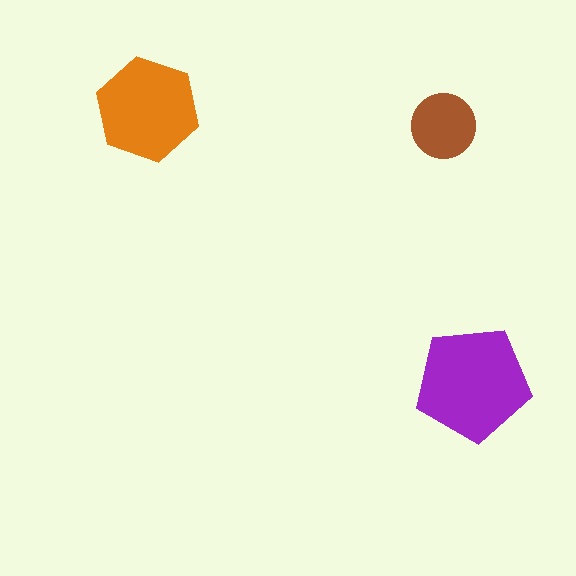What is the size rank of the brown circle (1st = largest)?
3rd.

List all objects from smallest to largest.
The brown circle, the orange hexagon, the purple pentagon.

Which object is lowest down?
The purple pentagon is bottommost.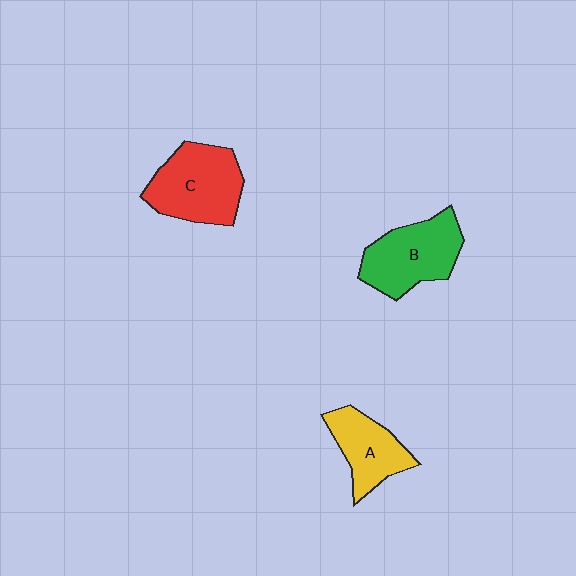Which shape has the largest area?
Shape C (red).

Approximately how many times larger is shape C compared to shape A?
Approximately 1.4 times.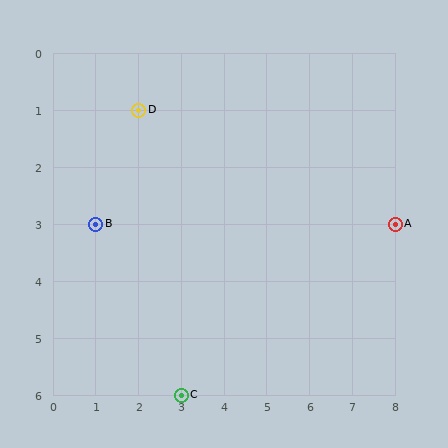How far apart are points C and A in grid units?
Points C and A are 5 columns and 3 rows apart (about 5.8 grid units diagonally).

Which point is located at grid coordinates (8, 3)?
Point A is at (8, 3).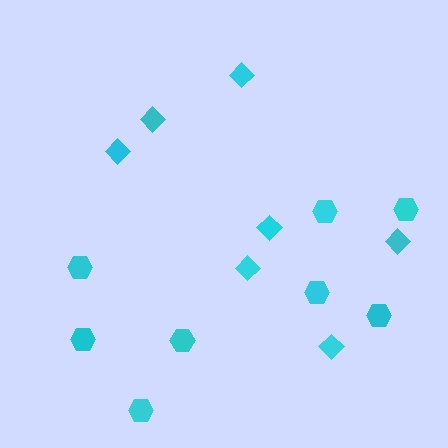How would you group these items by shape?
There are 2 groups: one group of diamonds (7) and one group of hexagons (8).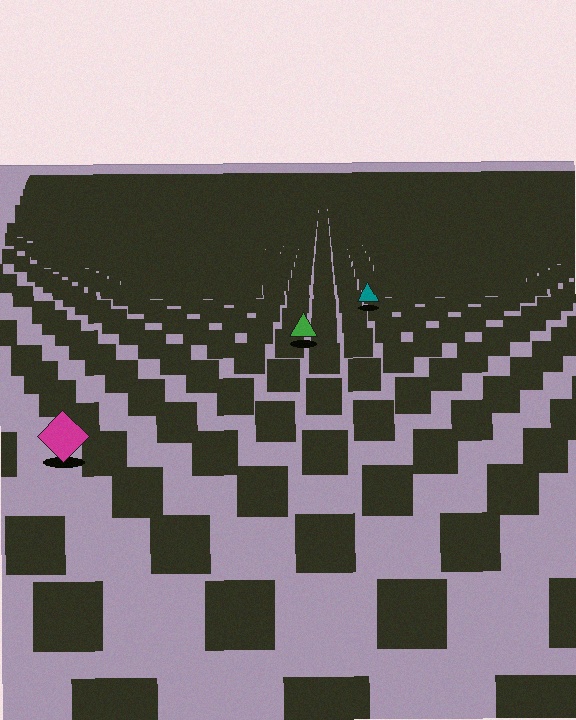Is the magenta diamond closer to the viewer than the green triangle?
Yes. The magenta diamond is closer — you can tell from the texture gradient: the ground texture is coarser near it.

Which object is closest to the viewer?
The magenta diamond is closest. The texture marks near it are larger and more spread out.